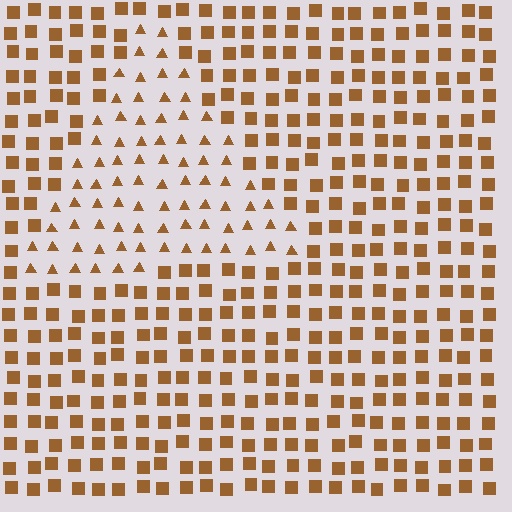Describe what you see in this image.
The image is filled with small brown elements arranged in a uniform grid. A triangle-shaped region contains triangles, while the surrounding area contains squares. The boundary is defined purely by the change in element shape.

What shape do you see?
I see a triangle.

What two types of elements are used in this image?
The image uses triangles inside the triangle region and squares outside it.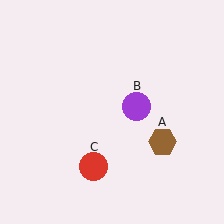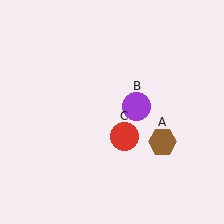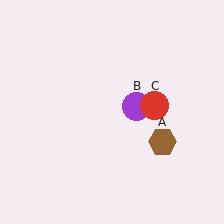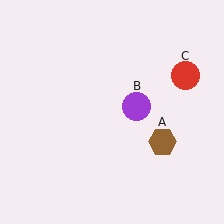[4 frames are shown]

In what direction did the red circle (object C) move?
The red circle (object C) moved up and to the right.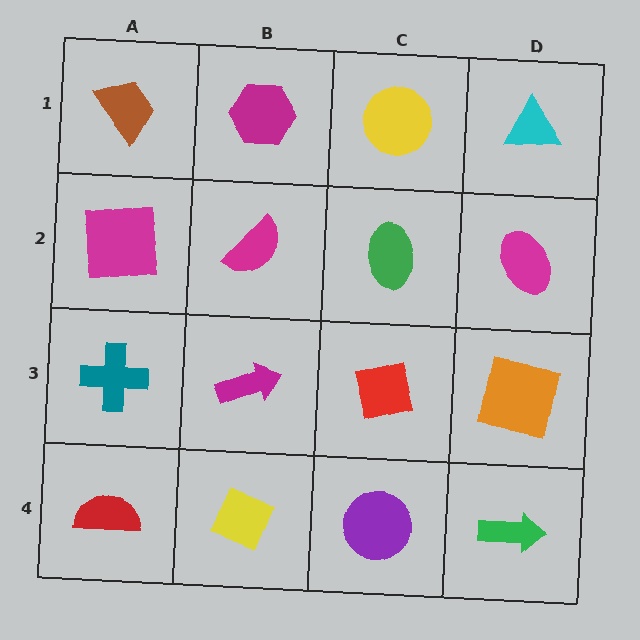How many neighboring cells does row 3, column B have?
4.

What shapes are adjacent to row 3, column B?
A magenta semicircle (row 2, column B), a yellow diamond (row 4, column B), a teal cross (row 3, column A), a red square (row 3, column C).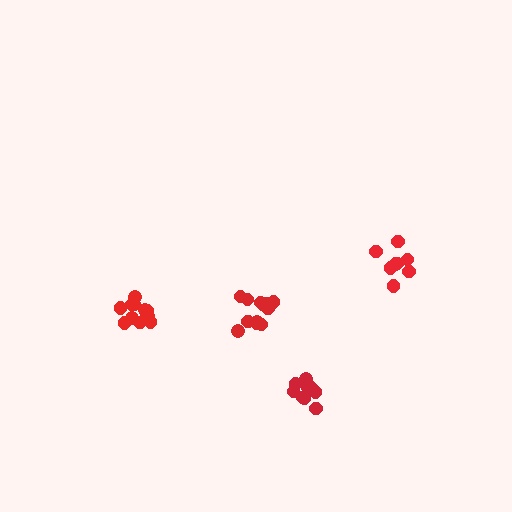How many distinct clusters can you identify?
There are 4 distinct clusters.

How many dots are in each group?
Group 1: 13 dots, Group 2: 10 dots, Group 3: 13 dots, Group 4: 8 dots (44 total).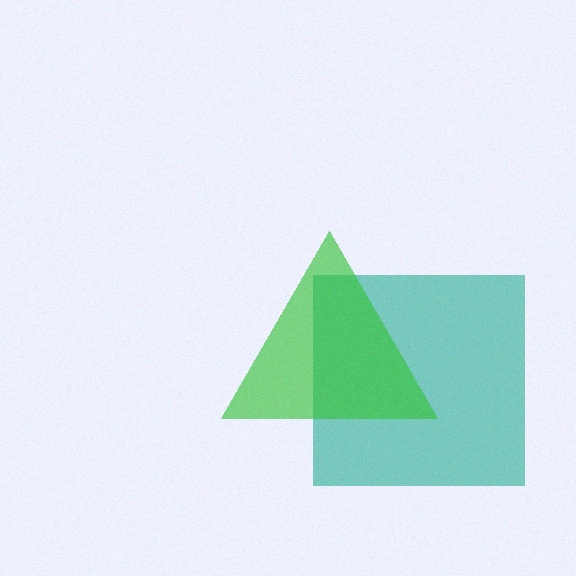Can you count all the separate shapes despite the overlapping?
Yes, there are 2 separate shapes.